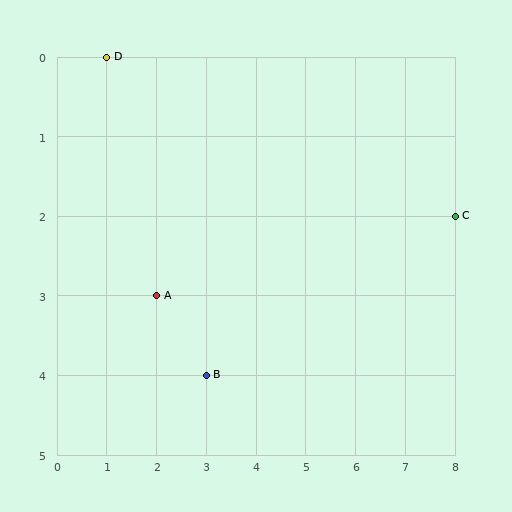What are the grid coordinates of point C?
Point C is at grid coordinates (8, 2).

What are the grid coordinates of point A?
Point A is at grid coordinates (2, 3).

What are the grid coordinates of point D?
Point D is at grid coordinates (1, 0).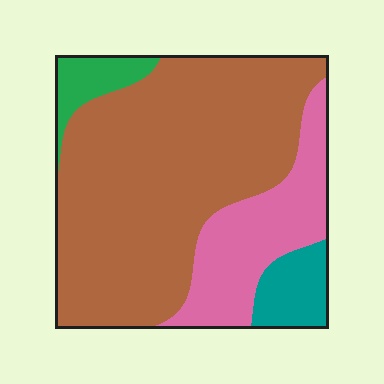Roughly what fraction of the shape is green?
Green takes up about one tenth (1/10) of the shape.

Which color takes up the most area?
Brown, at roughly 65%.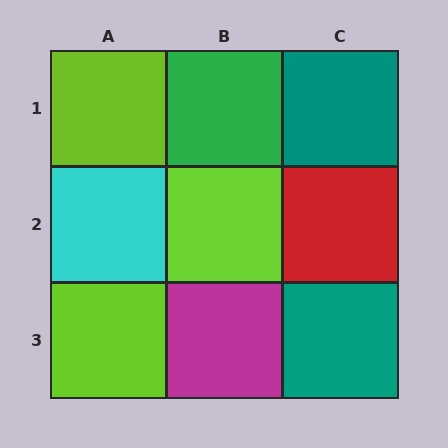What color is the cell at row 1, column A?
Lime.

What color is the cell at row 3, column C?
Teal.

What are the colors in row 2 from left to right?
Cyan, lime, red.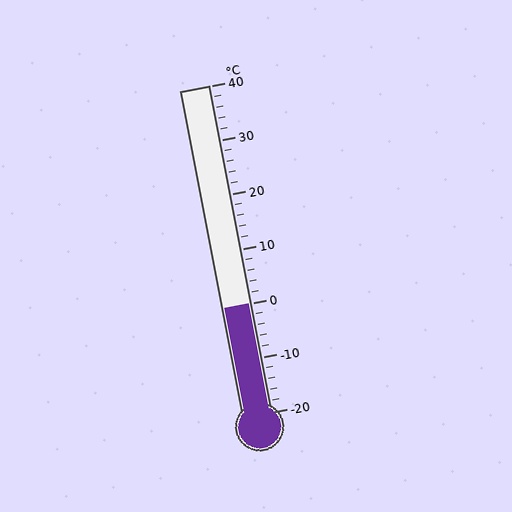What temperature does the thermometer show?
The thermometer shows approximately 0°C.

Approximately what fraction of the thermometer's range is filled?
The thermometer is filled to approximately 35% of its range.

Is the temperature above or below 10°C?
The temperature is below 10°C.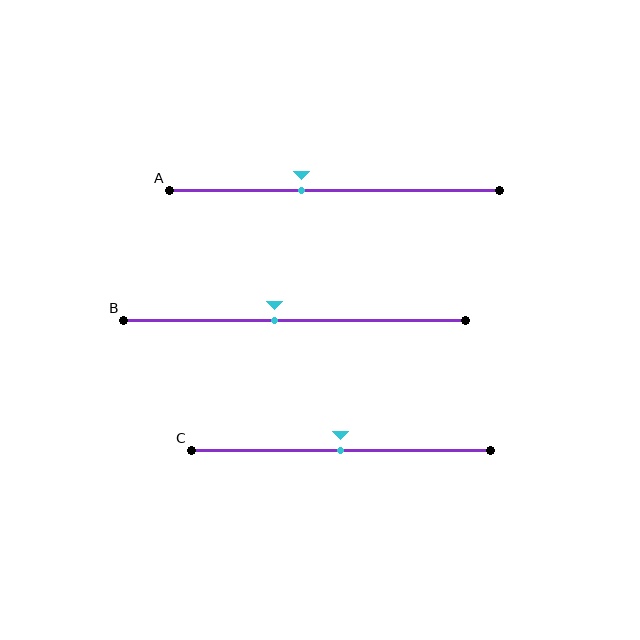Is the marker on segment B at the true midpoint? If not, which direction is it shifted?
No, the marker on segment B is shifted to the left by about 6% of the segment length.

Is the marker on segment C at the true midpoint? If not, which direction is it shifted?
Yes, the marker on segment C is at the true midpoint.